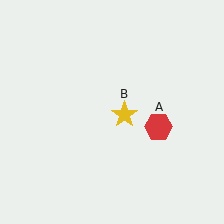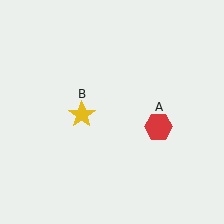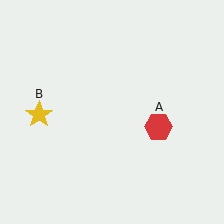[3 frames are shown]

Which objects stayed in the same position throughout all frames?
Red hexagon (object A) remained stationary.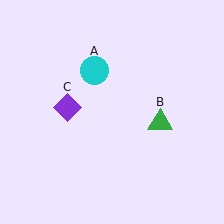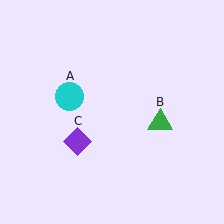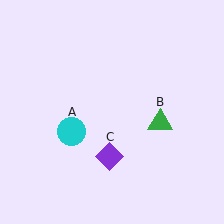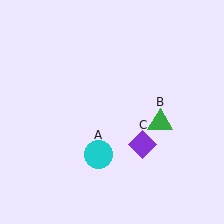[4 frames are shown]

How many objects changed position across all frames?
2 objects changed position: cyan circle (object A), purple diamond (object C).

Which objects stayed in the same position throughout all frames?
Green triangle (object B) remained stationary.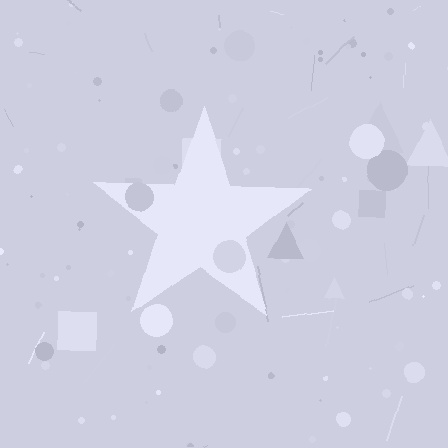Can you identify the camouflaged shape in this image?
The camouflaged shape is a star.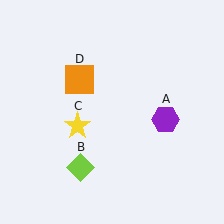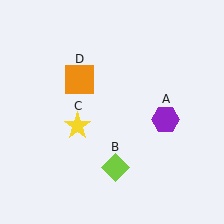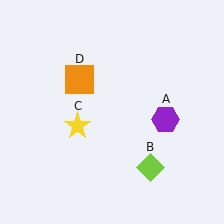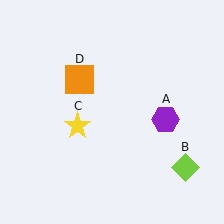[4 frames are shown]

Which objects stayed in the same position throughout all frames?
Purple hexagon (object A) and yellow star (object C) and orange square (object D) remained stationary.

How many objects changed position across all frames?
1 object changed position: lime diamond (object B).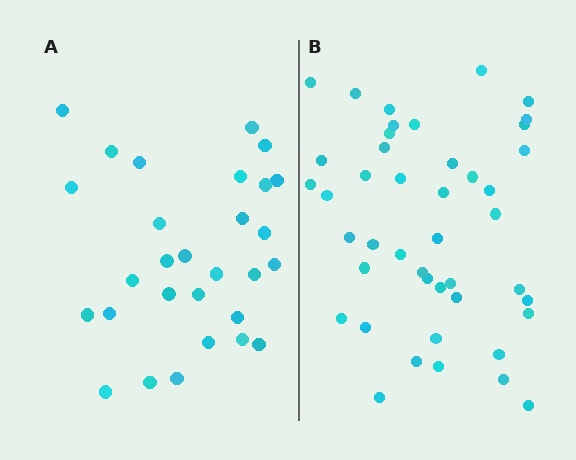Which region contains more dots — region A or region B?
Region B (the right region) has more dots.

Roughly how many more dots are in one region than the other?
Region B has approximately 15 more dots than region A.